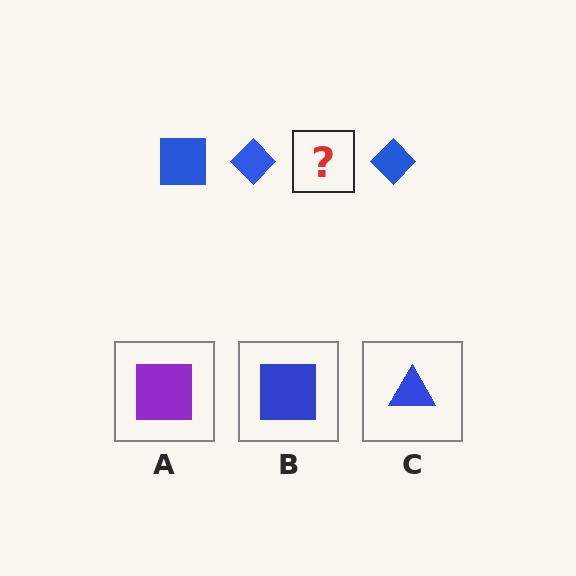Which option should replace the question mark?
Option B.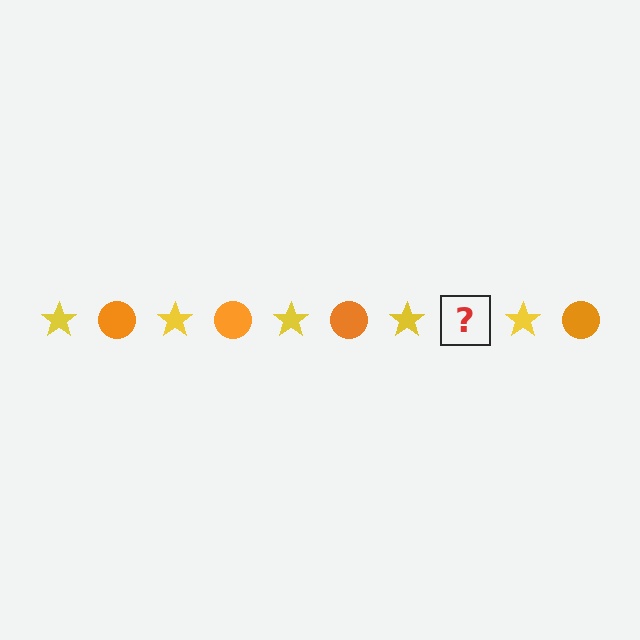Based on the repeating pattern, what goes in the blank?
The blank should be an orange circle.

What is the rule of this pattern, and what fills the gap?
The rule is that the pattern alternates between yellow star and orange circle. The gap should be filled with an orange circle.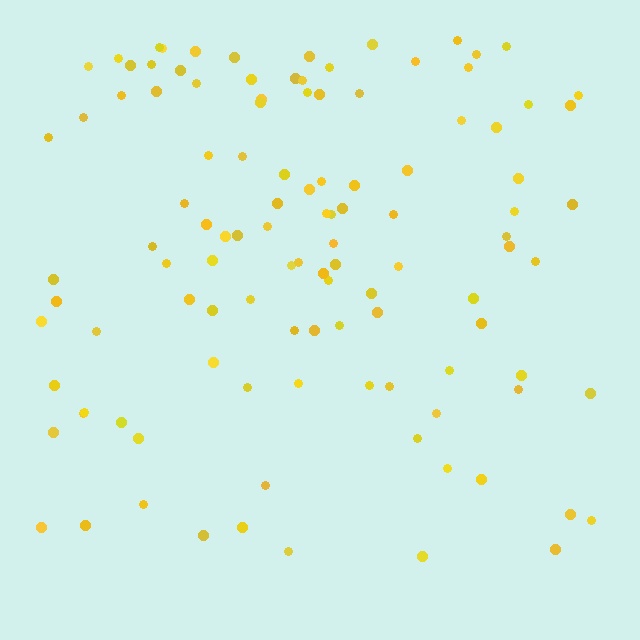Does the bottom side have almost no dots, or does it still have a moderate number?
Still a moderate number, just noticeably fewer than the top.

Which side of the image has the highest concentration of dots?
The top.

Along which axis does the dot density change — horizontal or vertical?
Vertical.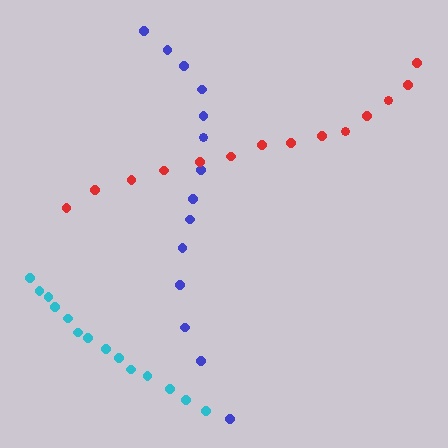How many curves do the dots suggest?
There are 3 distinct paths.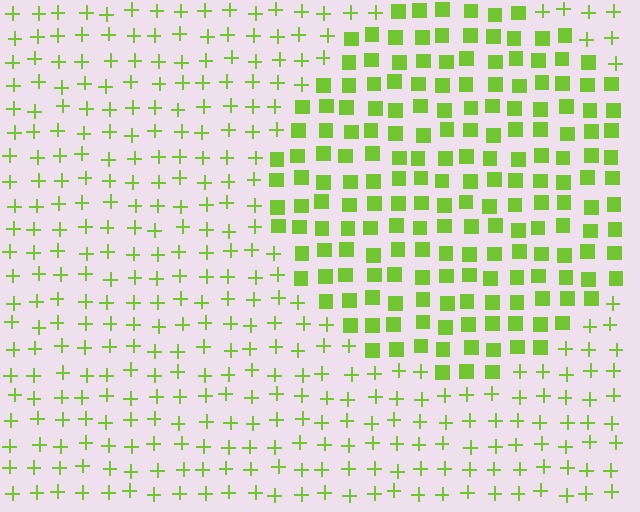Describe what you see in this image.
The image is filled with small lime elements arranged in a uniform grid. A circle-shaped region contains squares, while the surrounding area contains plus signs. The boundary is defined purely by the change in element shape.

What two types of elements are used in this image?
The image uses squares inside the circle region and plus signs outside it.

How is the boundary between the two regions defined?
The boundary is defined by a change in element shape: squares inside vs. plus signs outside. All elements share the same color and spacing.